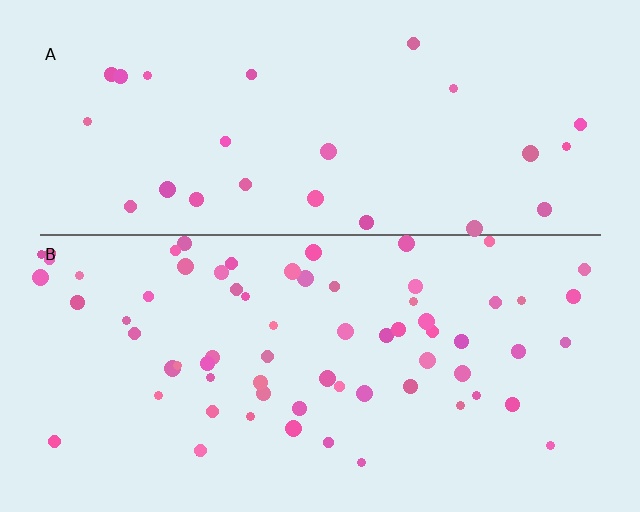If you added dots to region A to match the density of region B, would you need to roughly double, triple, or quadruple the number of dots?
Approximately triple.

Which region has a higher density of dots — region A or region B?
B (the bottom).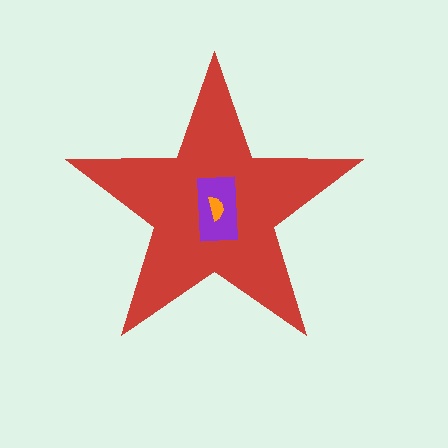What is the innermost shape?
The orange semicircle.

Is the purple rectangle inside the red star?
Yes.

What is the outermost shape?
The red star.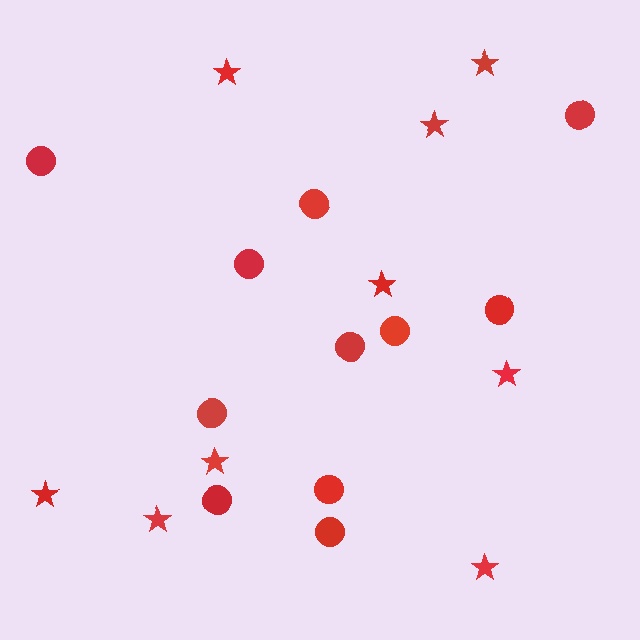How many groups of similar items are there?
There are 2 groups: one group of stars (9) and one group of circles (11).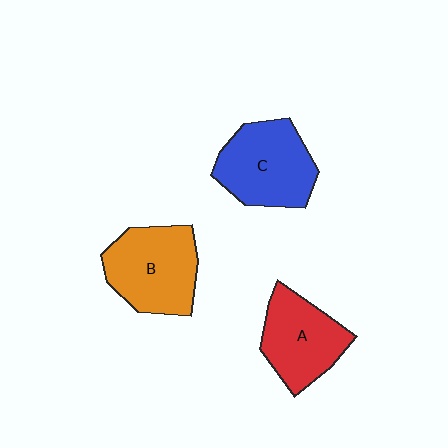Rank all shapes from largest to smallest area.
From largest to smallest: B (orange), C (blue), A (red).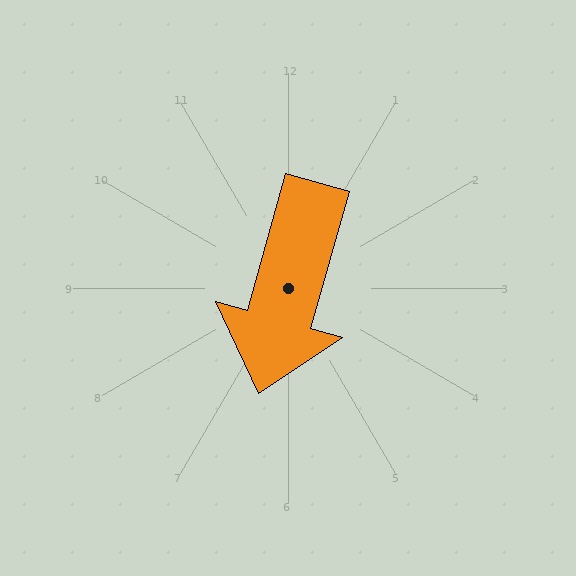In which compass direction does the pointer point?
South.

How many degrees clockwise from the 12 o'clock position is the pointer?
Approximately 196 degrees.